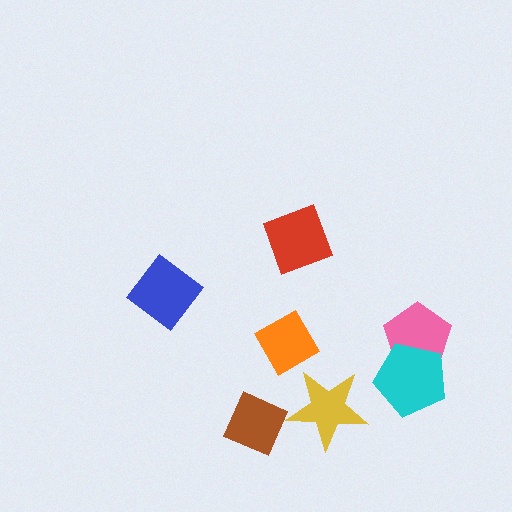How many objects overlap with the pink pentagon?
1 object overlaps with the pink pentagon.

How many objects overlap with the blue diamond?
0 objects overlap with the blue diamond.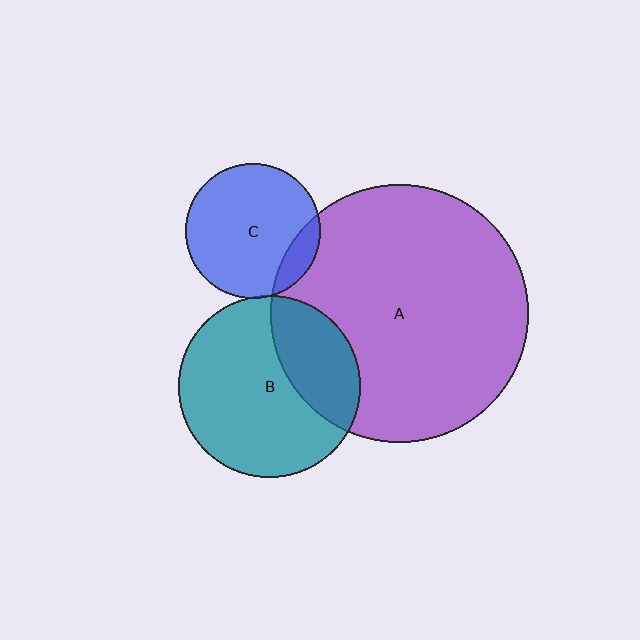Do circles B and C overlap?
Yes.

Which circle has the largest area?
Circle A (purple).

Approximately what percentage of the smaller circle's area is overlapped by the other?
Approximately 5%.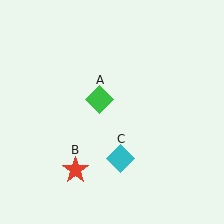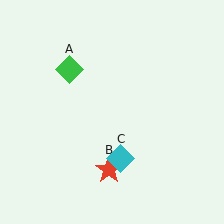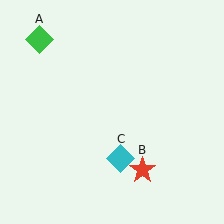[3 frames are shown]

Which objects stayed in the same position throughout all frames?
Cyan diamond (object C) remained stationary.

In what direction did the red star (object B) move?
The red star (object B) moved right.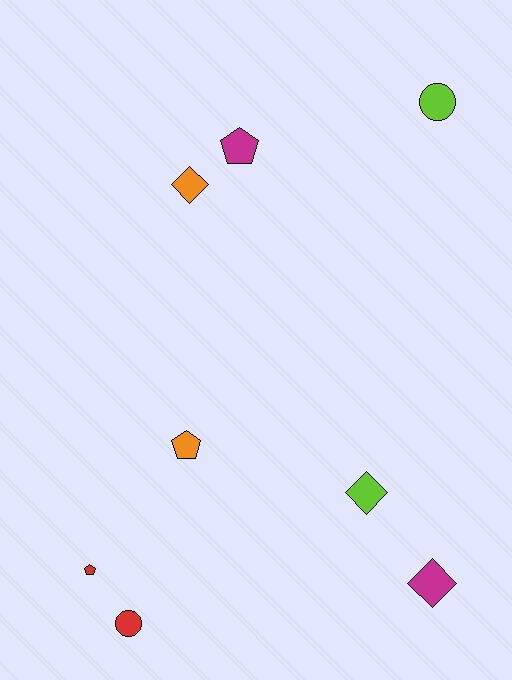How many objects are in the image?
There are 8 objects.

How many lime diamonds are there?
There is 1 lime diamond.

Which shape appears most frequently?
Diamond, with 3 objects.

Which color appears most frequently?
Magenta, with 2 objects.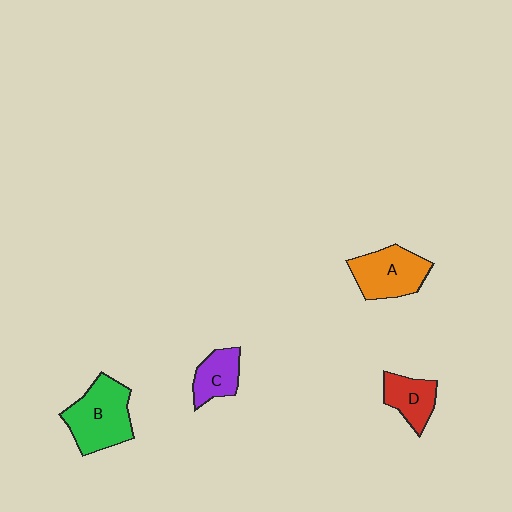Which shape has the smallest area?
Shape C (purple).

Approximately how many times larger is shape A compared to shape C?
Approximately 1.6 times.